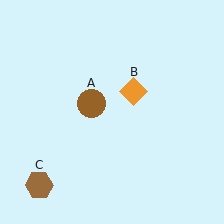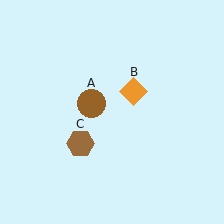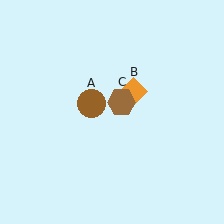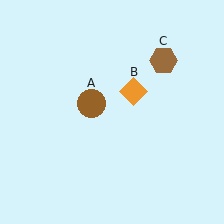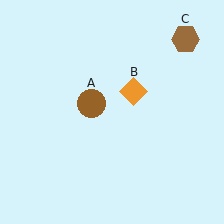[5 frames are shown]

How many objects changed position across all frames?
1 object changed position: brown hexagon (object C).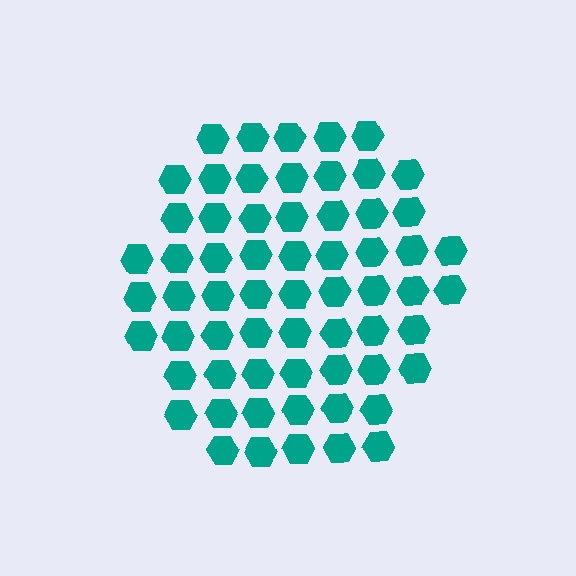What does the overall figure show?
The overall figure shows a hexagon.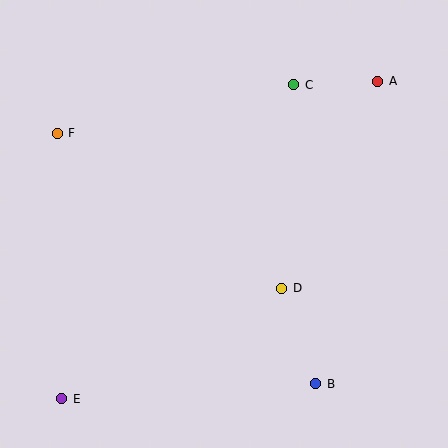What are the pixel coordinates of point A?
Point A is at (378, 81).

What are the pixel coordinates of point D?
Point D is at (282, 288).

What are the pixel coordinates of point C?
Point C is at (294, 85).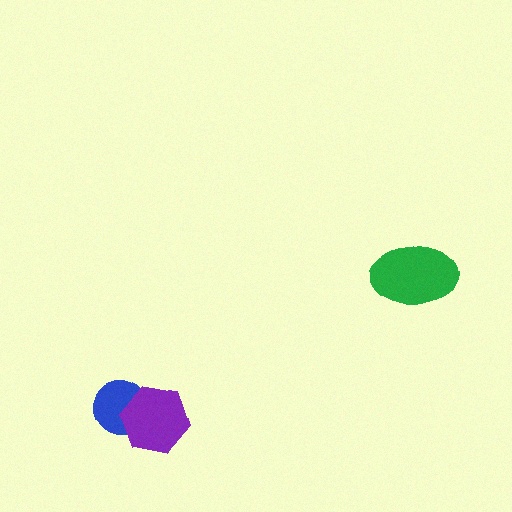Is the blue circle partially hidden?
Yes, it is partially covered by another shape.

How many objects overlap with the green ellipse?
0 objects overlap with the green ellipse.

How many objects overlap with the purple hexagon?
1 object overlaps with the purple hexagon.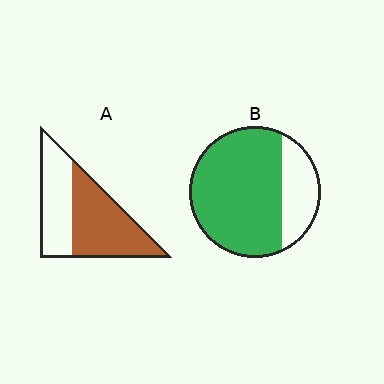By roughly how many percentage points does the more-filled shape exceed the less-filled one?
By roughly 20 percentage points (B over A).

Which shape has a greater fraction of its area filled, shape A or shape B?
Shape B.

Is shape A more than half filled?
Yes.